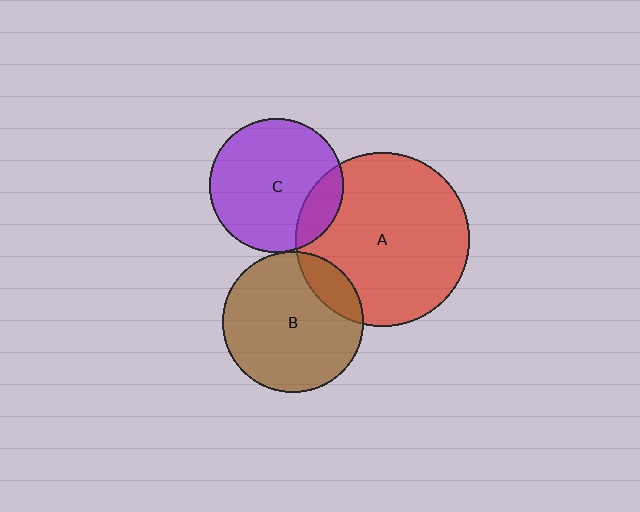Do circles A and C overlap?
Yes.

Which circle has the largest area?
Circle A (red).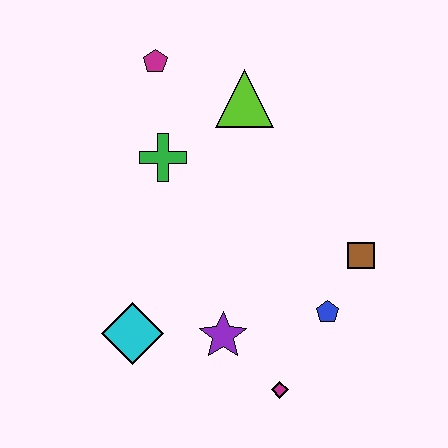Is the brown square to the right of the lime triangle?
Yes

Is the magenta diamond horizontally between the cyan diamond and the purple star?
No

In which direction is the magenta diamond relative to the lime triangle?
The magenta diamond is below the lime triangle.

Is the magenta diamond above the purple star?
No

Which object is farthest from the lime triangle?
The magenta diamond is farthest from the lime triangle.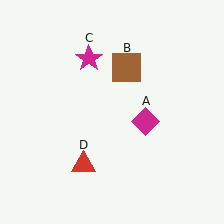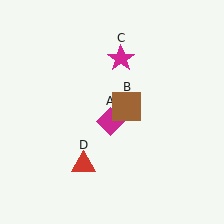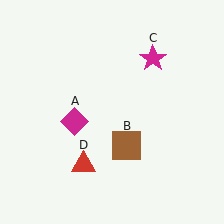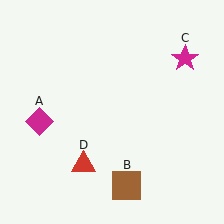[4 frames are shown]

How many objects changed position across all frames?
3 objects changed position: magenta diamond (object A), brown square (object B), magenta star (object C).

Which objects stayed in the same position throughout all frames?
Red triangle (object D) remained stationary.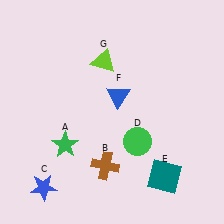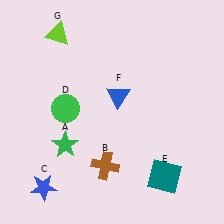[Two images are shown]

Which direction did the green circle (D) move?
The green circle (D) moved left.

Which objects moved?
The objects that moved are: the green circle (D), the lime triangle (G).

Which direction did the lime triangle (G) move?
The lime triangle (G) moved left.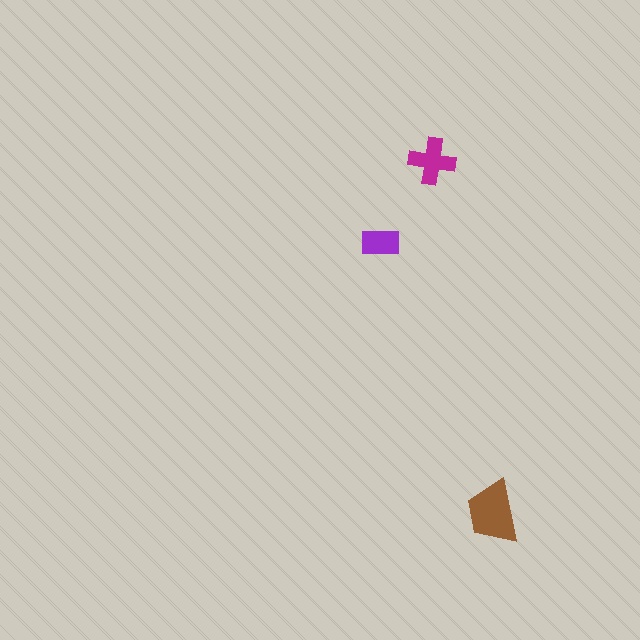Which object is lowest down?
The brown trapezoid is bottommost.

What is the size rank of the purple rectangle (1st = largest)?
3rd.